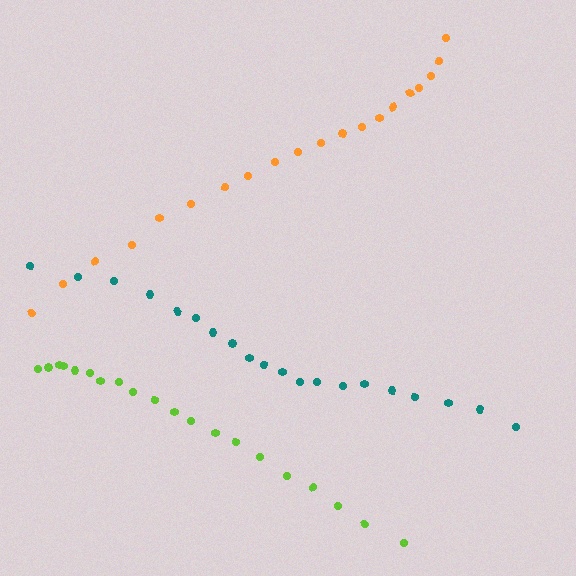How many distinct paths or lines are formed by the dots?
There are 3 distinct paths.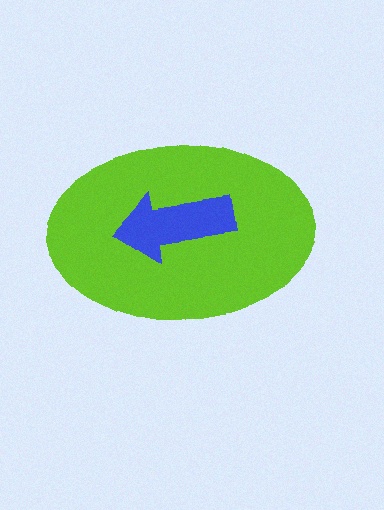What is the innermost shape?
The blue arrow.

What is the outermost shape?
The lime ellipse.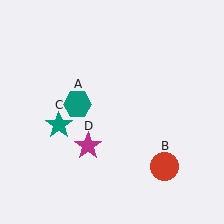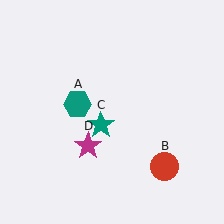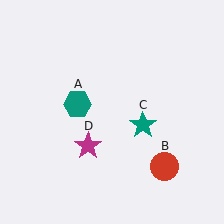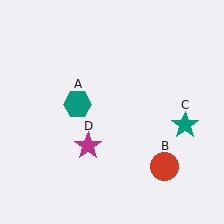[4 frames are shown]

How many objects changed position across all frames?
1 object changed position: teal star (object C).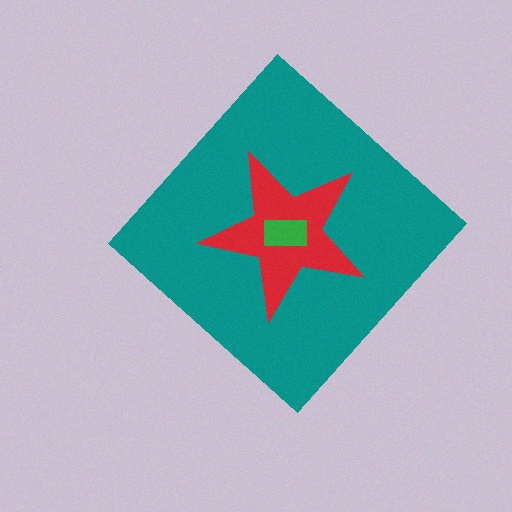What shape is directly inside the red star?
The green rectangle.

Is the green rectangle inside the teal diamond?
Yes.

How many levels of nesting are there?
3.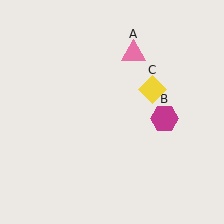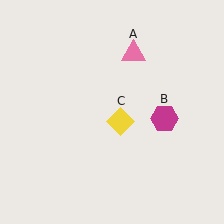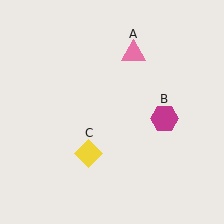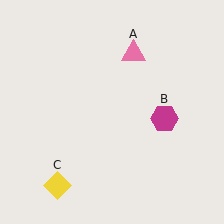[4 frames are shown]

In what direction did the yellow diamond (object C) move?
The yellow diamond (object C) moved down and to the left.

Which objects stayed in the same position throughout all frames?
Pink triangle (object A) and magenta hexagon (object B) remained stationary.